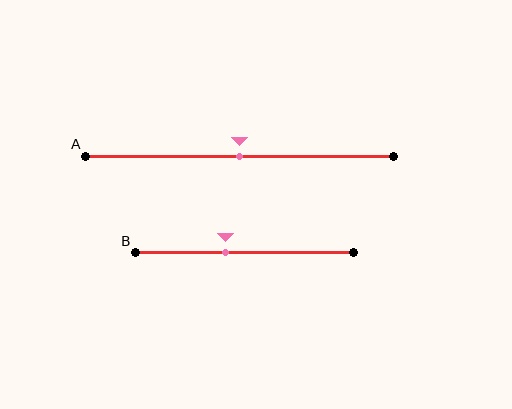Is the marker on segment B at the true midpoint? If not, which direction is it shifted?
No, the marker on segment B is shifted to the left by about 9% of the segment length.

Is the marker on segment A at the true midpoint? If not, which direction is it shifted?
Yes, the marker on segment A is at the true midpoint.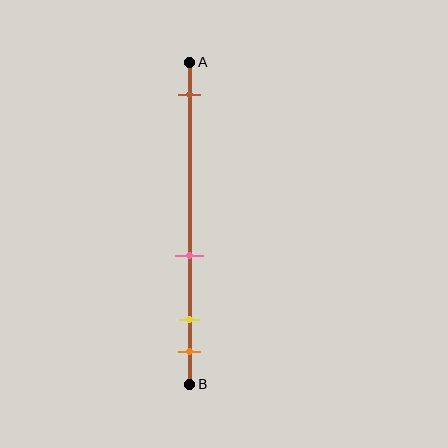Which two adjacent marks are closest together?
The yellow and orange marks are the closest adjacent pair.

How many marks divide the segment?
There are 4 marks dividing the segment.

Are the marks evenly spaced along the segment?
No, the marks are not evenly spaced.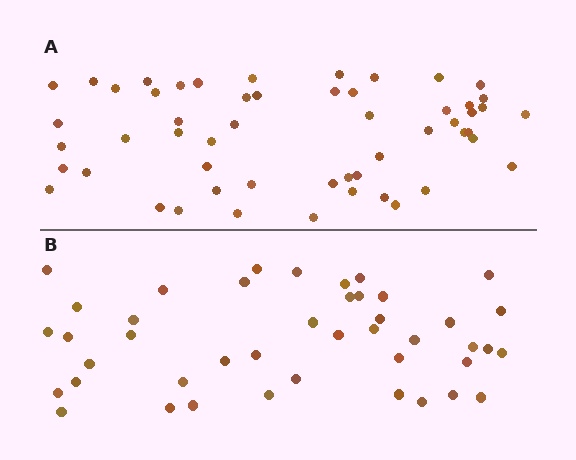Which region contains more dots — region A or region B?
Region A (the top region) has more dots.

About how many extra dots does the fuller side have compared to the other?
Region A has roughly 12 or so more dots than region B.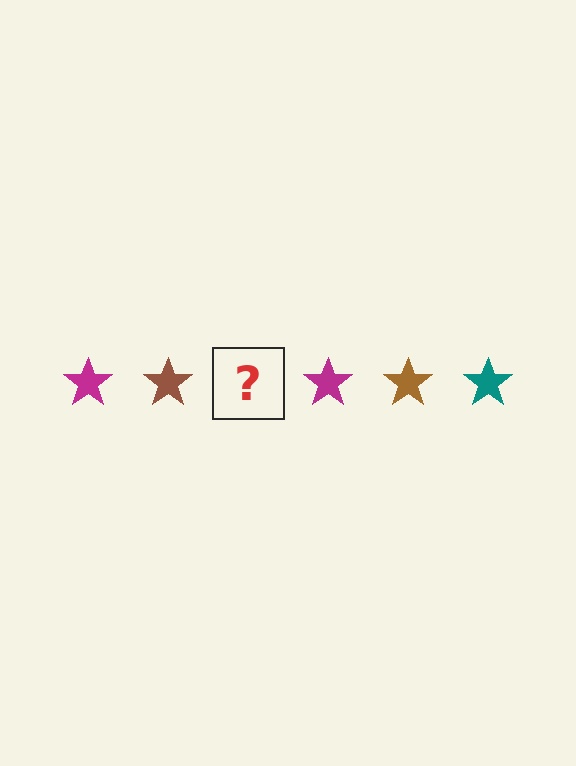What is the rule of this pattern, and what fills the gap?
The rule is that the pattern cycles through magenta, brown, teal stars. The gap should be filled with a teal star.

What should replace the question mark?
The question mark should be replaced with a teal star.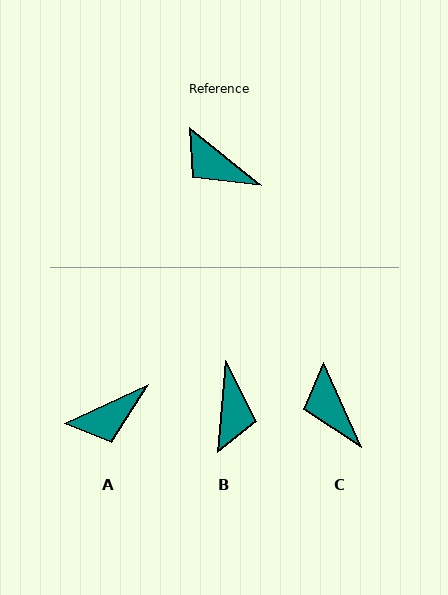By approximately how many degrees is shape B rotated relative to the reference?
Approximately 124 degrees counter-clockwise.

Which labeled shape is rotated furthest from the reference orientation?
B, about 124 degrees away.